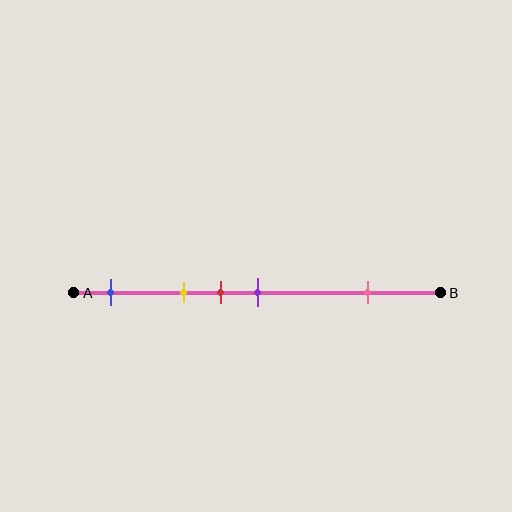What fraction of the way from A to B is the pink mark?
The pink mark is approximately 80% (0.8) of the way from A to B.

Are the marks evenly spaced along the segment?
No, the marks are not evenly spaced.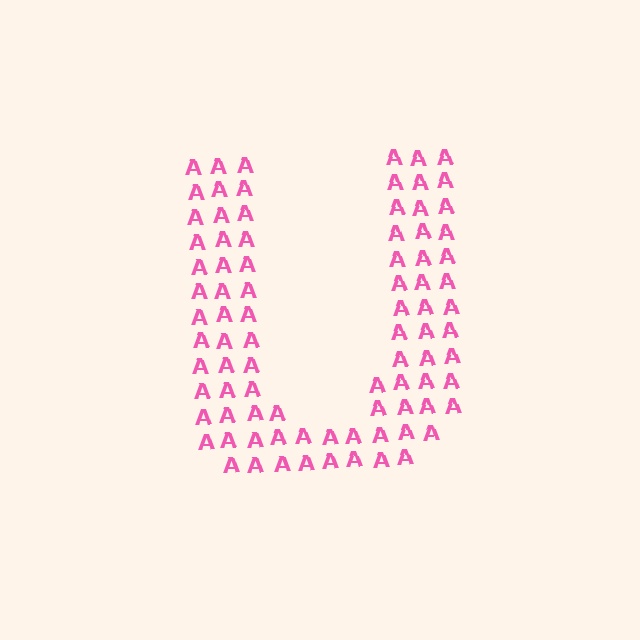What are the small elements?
The small elements are letter A's.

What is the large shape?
The large shape is the letter U.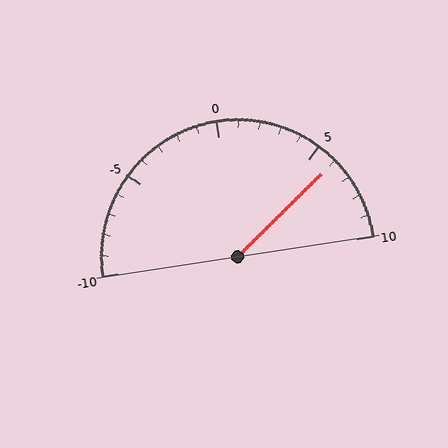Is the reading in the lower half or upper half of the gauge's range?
The reading is in the upper half of the range (-10 to 10).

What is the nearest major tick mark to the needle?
The nearest major tick mark is 5.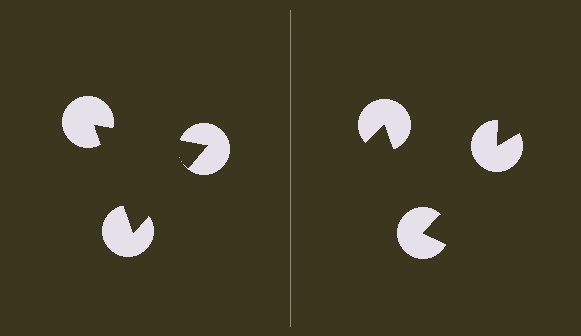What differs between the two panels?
The pac-man discs are positioned identically on both sides; only the wedge orientations differ. On the left they align to a triangle; on the right they are misaligned.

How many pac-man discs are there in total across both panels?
6 — 3 on each side.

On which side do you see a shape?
An illusory triangle appears on the left side. On the right side the wedge cuts are rotated, so no coherent shape forms.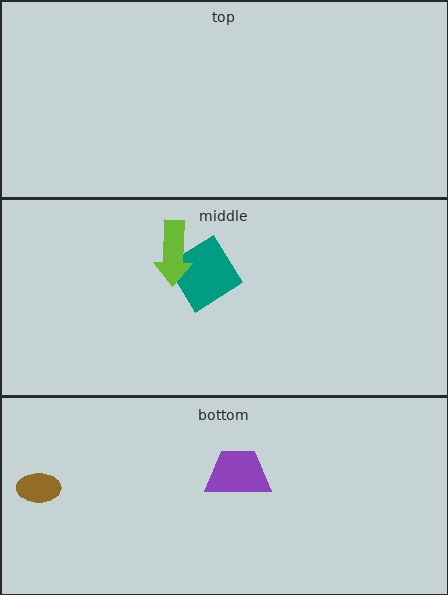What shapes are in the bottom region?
The purple trapezoid, the brown ellipse.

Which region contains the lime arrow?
The middle region.